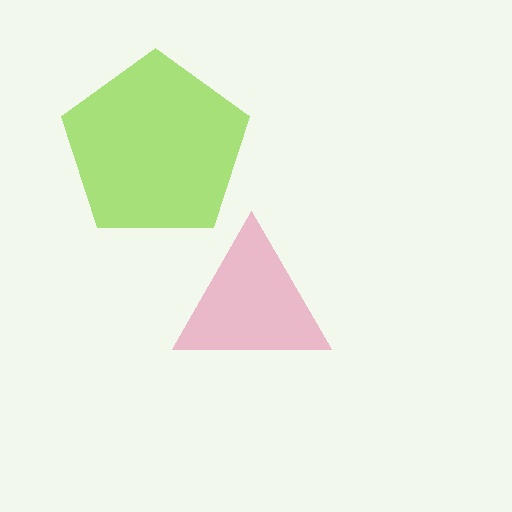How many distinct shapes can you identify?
There are 2 distinct shapes: a pink triangle, a lime pentagon.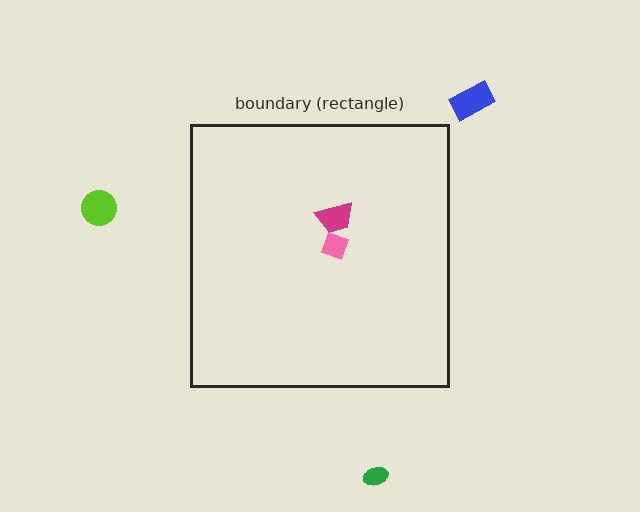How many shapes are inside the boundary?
2 inside, 3 outside.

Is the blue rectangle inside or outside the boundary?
Outside.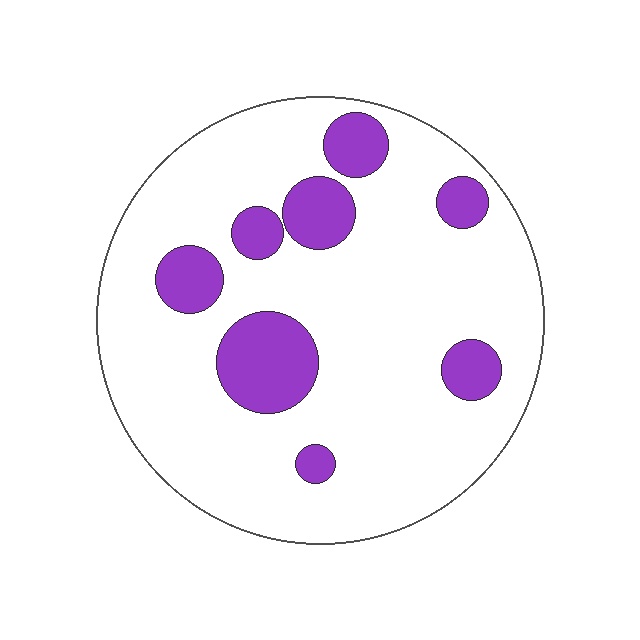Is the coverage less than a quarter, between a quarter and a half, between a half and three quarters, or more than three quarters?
Less than a quarter.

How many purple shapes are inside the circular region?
8.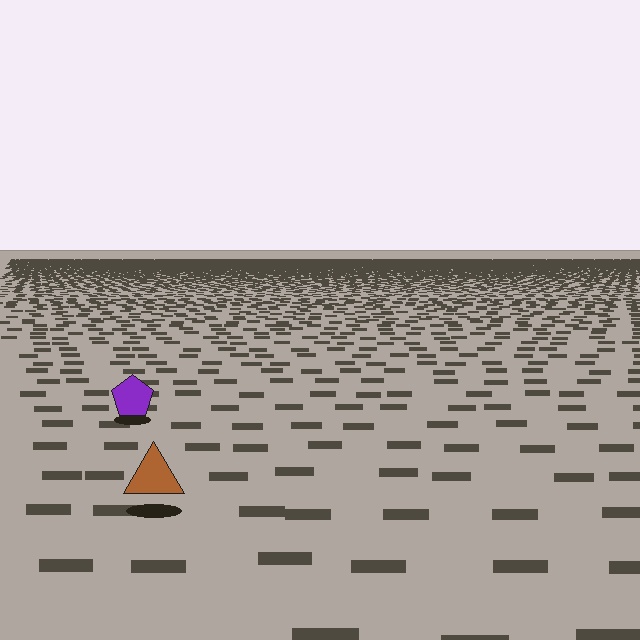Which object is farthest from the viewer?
The purple pentagon is farthest from the viewer. It appears smaller and the ground texture around it is denser.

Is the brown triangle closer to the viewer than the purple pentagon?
Yes. The brown triangle is closer — you can tell from the texture gradient: the ground texture is coarser near it.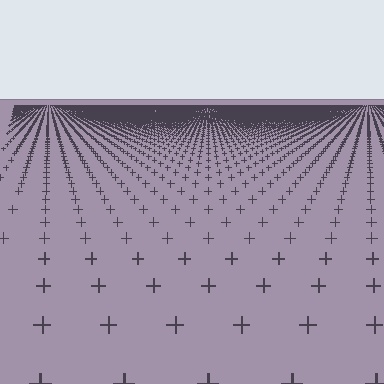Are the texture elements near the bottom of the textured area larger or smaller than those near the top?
Larger. Near the bottom, elements are closer to the viewer and appear at a bigger on-screen size.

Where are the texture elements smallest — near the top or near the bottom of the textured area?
Near the top.